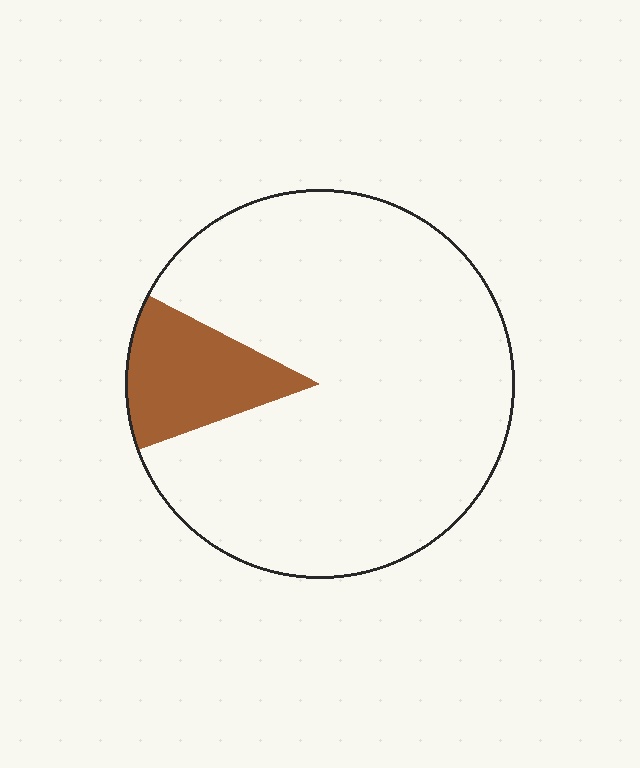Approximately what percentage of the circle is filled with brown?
Approximately 15%.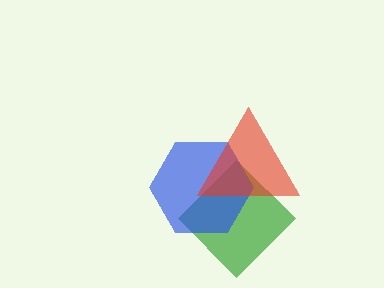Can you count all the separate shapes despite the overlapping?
Yes, there are 3 separate shapes.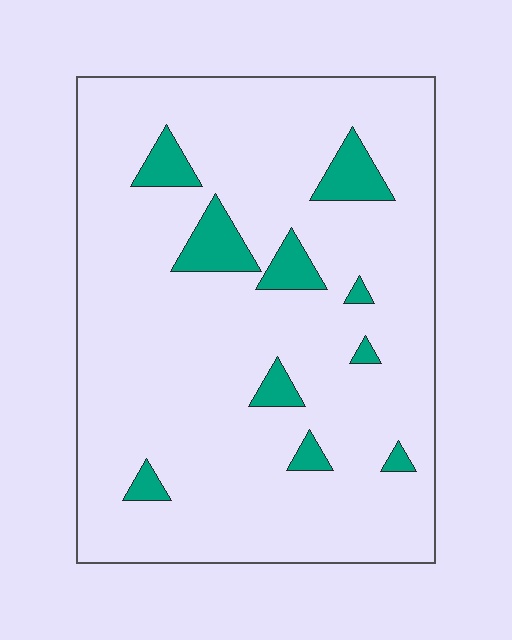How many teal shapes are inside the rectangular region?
10.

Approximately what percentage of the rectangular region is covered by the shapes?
Approximately 10%.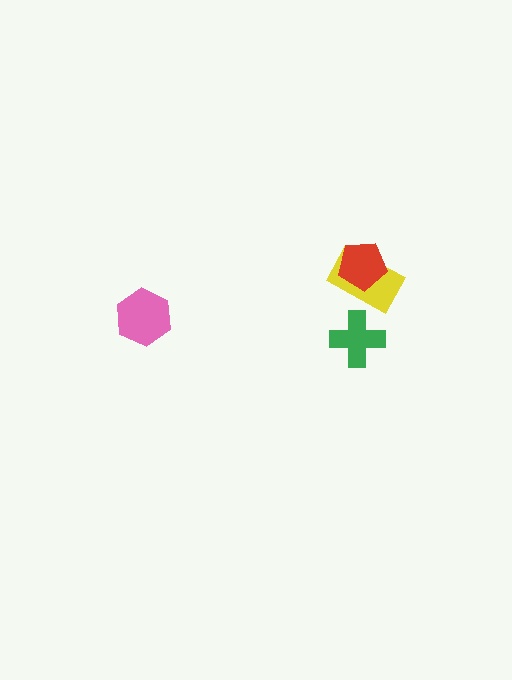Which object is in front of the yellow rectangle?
The red pentagon is in front of the yellow rectangle.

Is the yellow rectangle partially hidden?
Yes, it is partially covered by another shape.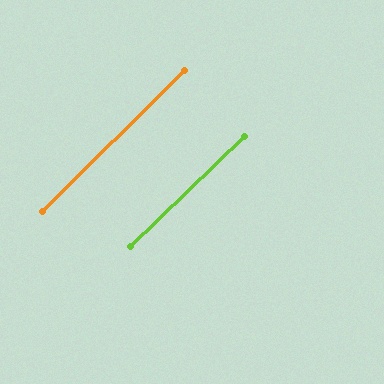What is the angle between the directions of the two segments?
Approximately 1 degree.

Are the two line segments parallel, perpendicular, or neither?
Parallel — their directions differ by only 0.8°.